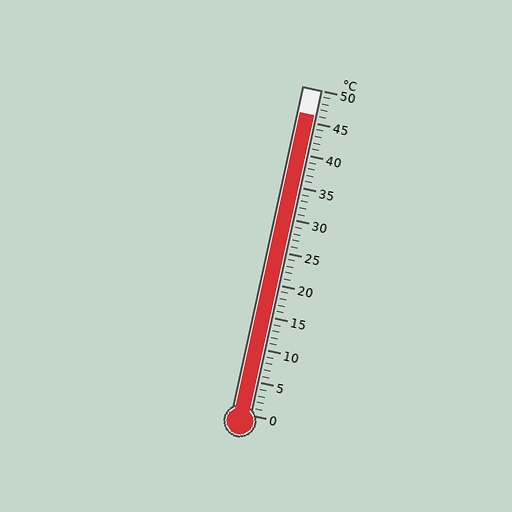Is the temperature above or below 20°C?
The temperature is above 20°C.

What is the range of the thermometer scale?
The thermometer scale ranges from 0°C to 50°C.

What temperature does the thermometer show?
The thermometer shows approximately 46°C.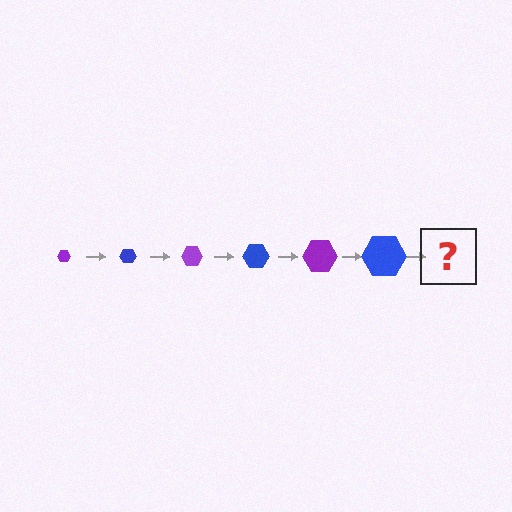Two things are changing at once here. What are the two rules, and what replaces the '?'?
The two rules are that the hexagon grows larger each step and the color cycles through purple and blue. The '?' should be a purple hexagon, larger than the previous one.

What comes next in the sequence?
The next element should be a purple hexagon, larger than the previous one.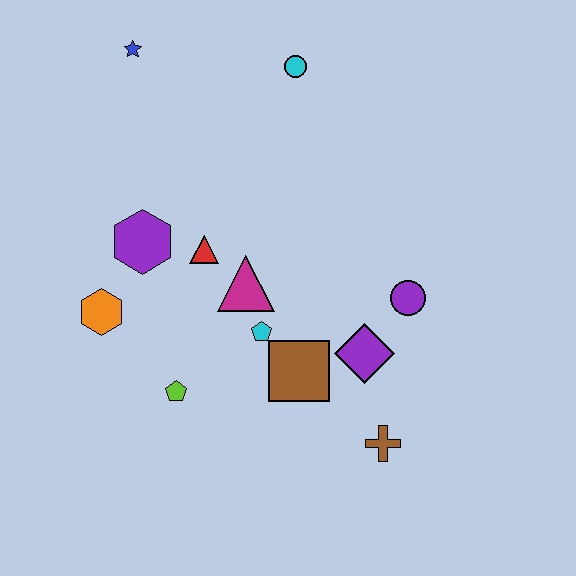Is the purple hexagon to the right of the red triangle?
No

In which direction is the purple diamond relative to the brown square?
The purple diamond is to the right of the brown square.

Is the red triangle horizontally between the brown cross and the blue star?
Yes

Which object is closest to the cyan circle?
The blue star is closest to the cyan circle.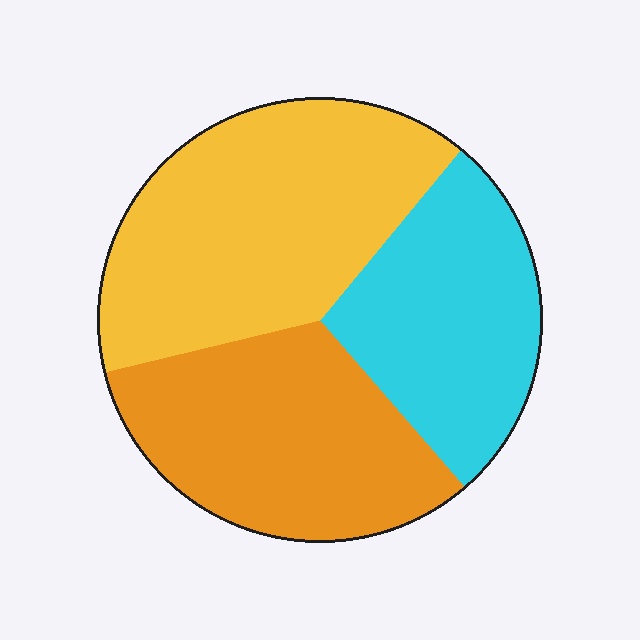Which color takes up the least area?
Cyan, at roughly 30%.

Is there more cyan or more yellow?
Yellow.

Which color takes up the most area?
Yellow, at roughly 40%.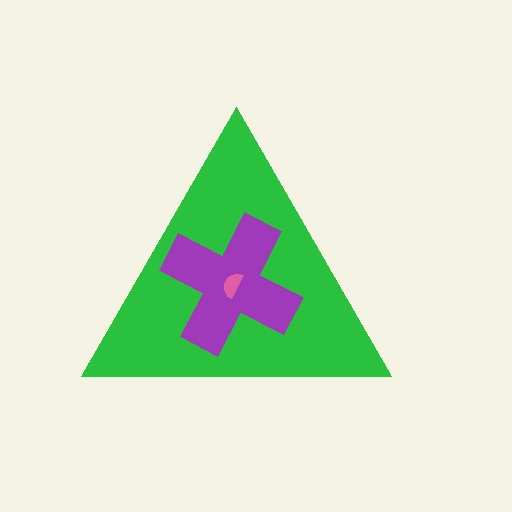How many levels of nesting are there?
3.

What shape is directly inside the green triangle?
The purple cross.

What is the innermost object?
The pink semicircle.